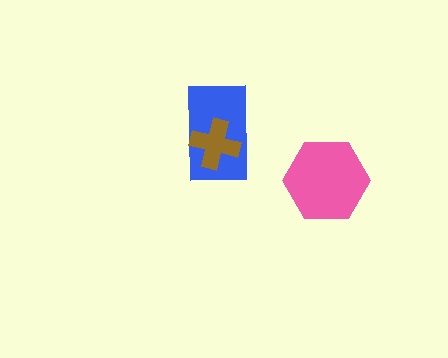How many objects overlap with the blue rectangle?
1 object overlaps with the blue rectangle.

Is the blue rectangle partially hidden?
Yes, it is partially covered by another shape.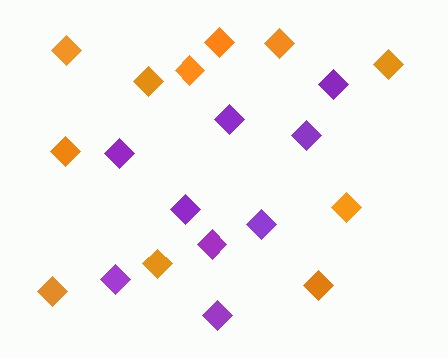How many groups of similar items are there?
There are 2 groups: one group of purple diamonds (9) and one group of orange diamonds (11).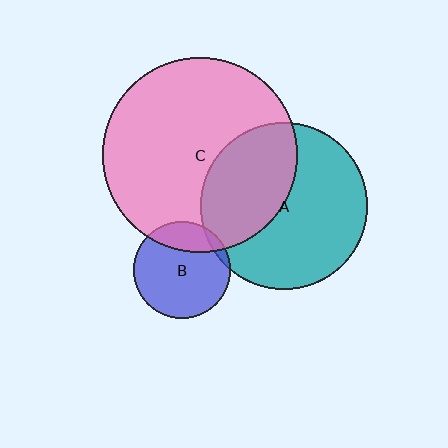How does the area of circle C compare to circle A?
Approximately 1.4 times.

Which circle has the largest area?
Circle C (pink).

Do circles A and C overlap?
Yes.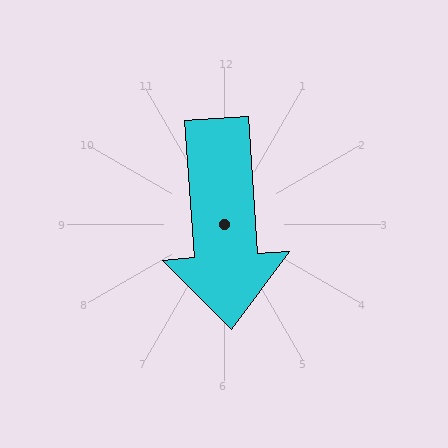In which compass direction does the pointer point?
South.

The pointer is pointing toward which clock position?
Roughly 6 o'clock.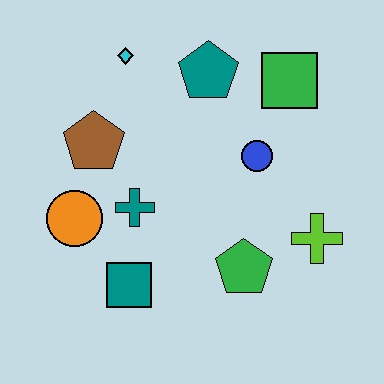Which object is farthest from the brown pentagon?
The lime cross is farthest from the brown pentagon.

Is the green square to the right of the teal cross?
Yes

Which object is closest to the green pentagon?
The lime cross is closest to the green pentagon.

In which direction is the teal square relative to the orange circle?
The teal square is below the orange circle.